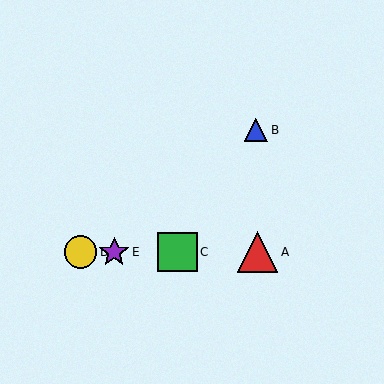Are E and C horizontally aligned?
Yes, both are at y≈252.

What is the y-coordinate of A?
Object A is at y≈252.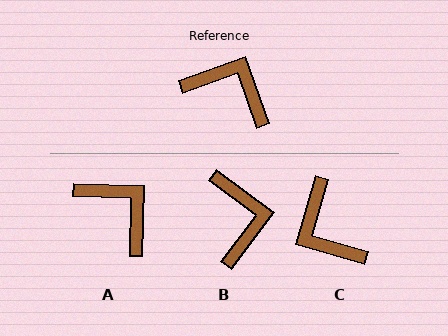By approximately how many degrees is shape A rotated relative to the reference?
Approximately 21 degrees clockwise.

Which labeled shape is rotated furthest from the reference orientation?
C, about 144 degrees away.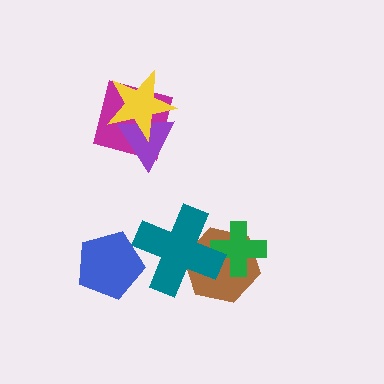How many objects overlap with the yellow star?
2 objects overlap with the yellow star.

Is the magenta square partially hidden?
Yes, it is partially covered by another shape.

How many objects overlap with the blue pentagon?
1 object overlaps with the blue pentagon.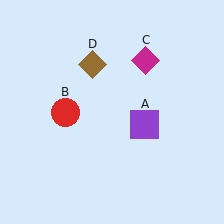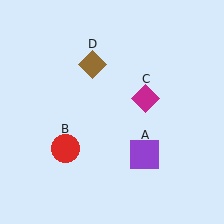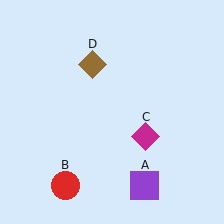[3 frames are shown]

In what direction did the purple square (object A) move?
The purple square (object A) moved down.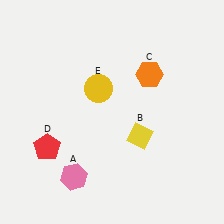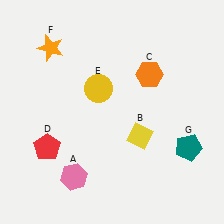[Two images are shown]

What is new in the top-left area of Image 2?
An orange star (F) was added in the top-left area of Image 2.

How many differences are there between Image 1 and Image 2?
There are 2 differences between the two images.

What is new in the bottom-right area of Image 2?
A teal pentagon (G) was added in the bottom-right area of Image 2.